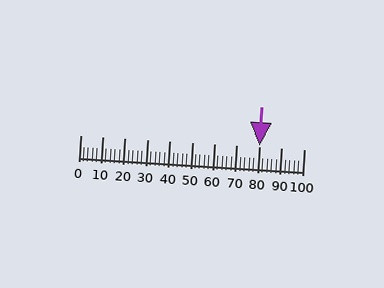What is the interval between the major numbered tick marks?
The major tick marks are spaced 10 units apart.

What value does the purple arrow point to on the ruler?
The purple arrow points to approximately 80.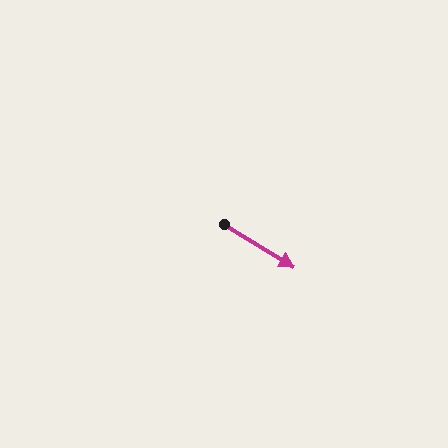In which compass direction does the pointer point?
Southeast.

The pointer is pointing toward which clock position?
Roughly 4 o'clock.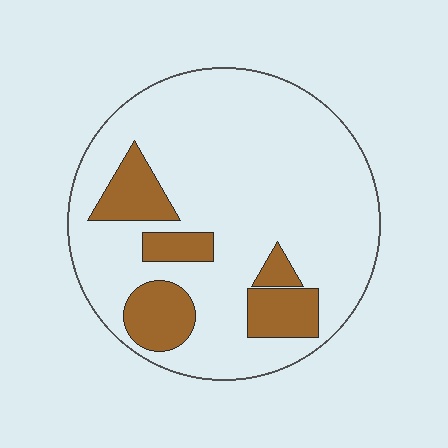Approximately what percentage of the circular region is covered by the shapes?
Approximately 20%.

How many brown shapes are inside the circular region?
5.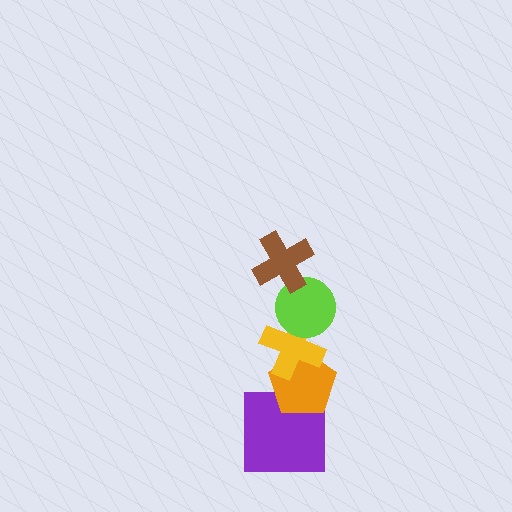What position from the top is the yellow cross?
The yellow cross is 3rd from the top.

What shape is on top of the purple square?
The orange pentagon is on top of the purple square.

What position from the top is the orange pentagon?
The orange pentagon is 4th from the top.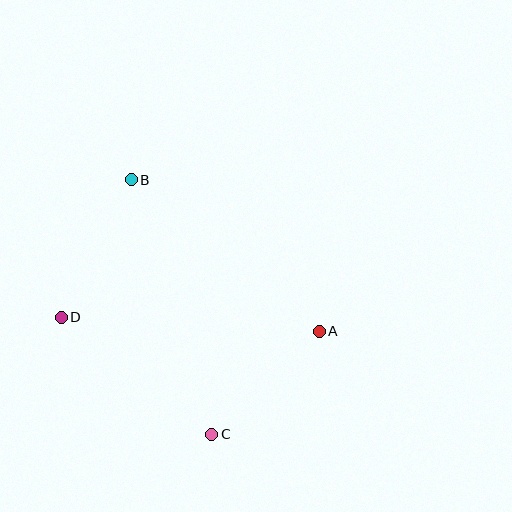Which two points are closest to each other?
Points A and C are closest to each other.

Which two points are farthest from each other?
Points B and C are farthest from each other.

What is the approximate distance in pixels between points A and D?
The distance between A and D is approximately 259 pixels.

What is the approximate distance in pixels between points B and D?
The distance between B and D is approximately 154 pixels.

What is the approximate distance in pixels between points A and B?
The distance between A and B is approximately 242 pixels.